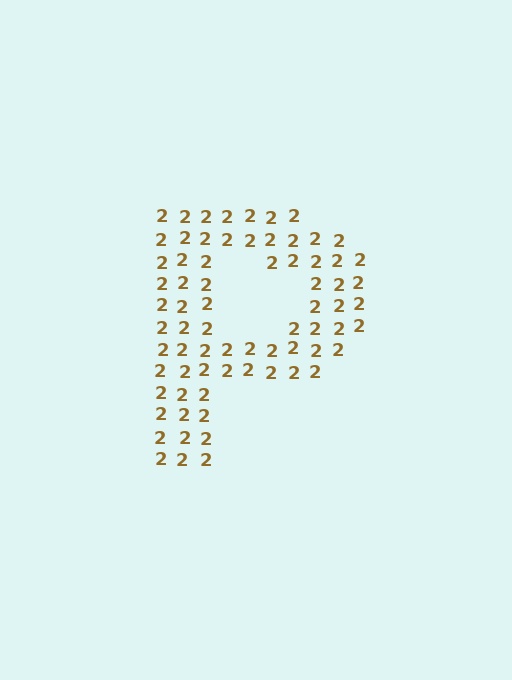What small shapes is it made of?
It is made of small digit 2's.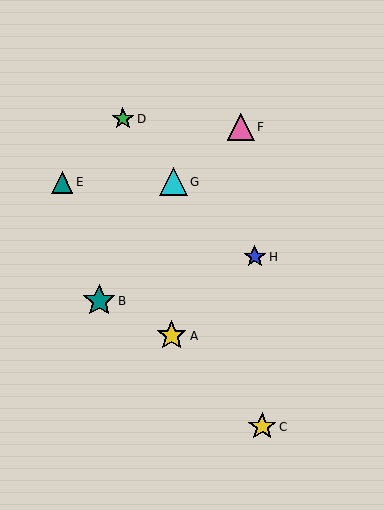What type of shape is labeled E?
Shape E is a teal triangle.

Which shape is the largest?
The teal star (labeled B) is the largest.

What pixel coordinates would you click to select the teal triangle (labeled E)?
Click at (62, 182) to select the teal triangle E.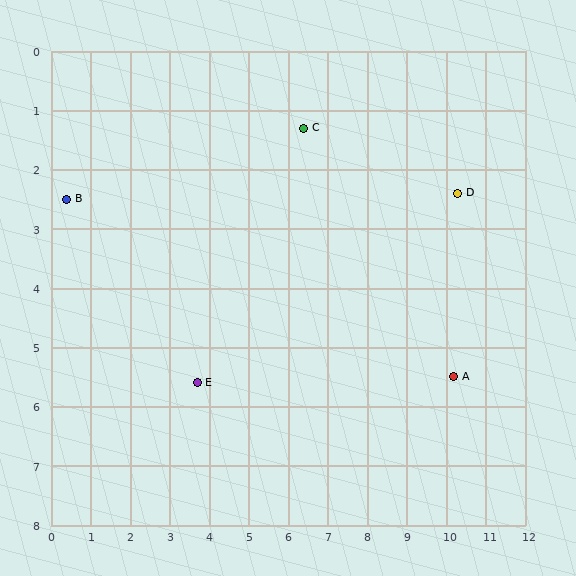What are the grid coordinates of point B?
Point B is at approximately (0.4, 2.5).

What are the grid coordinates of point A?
Point A is at approximately (10.2, 5.5).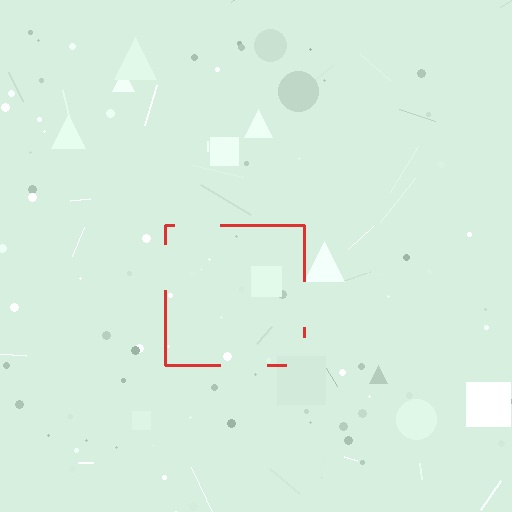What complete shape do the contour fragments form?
The contour fragments form a square.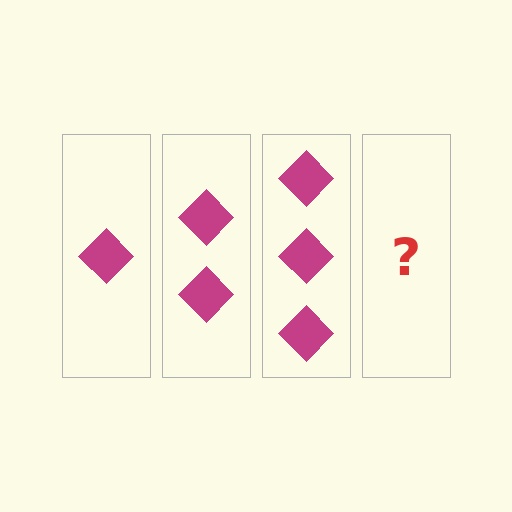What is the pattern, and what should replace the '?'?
The pattern is that each step adds one more diamond. The '?' should be 4 diamonds.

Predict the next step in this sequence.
The next step is 4 diamonds.